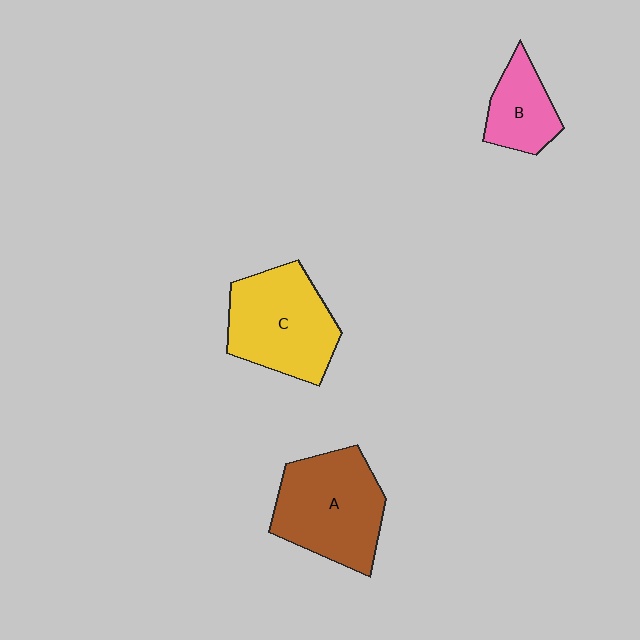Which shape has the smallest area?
Shape B (pink).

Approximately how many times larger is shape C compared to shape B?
Approximately 1.9 times.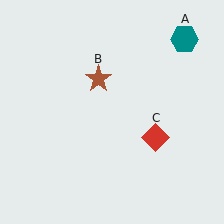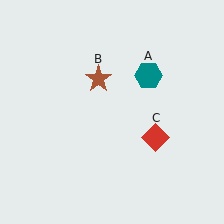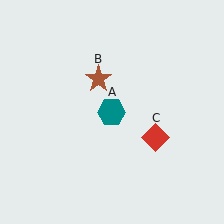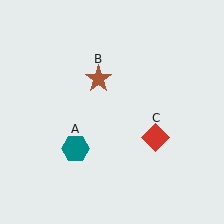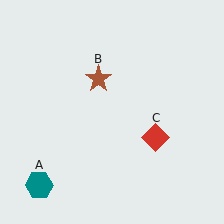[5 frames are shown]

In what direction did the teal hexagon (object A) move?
The teal hexagon (object A) moved down and to the left.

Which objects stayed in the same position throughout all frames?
Brown star (object B) and red diamond (object C) remained stationary.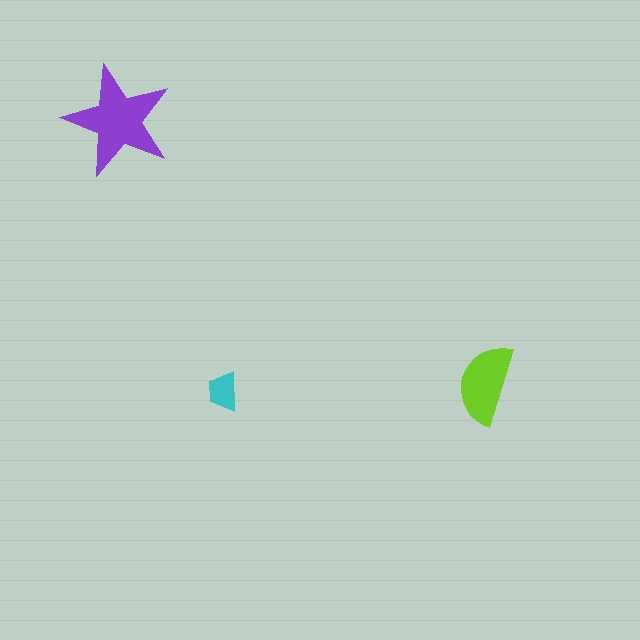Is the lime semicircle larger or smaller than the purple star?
Smaller.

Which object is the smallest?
The cyan trapezoid.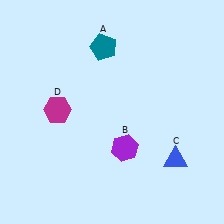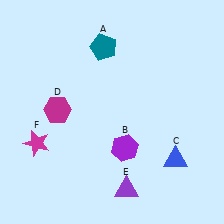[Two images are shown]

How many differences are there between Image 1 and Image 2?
There are 2 differences between the two images.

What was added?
A purple triangle (E), a magenta star (F) were added in Image 2.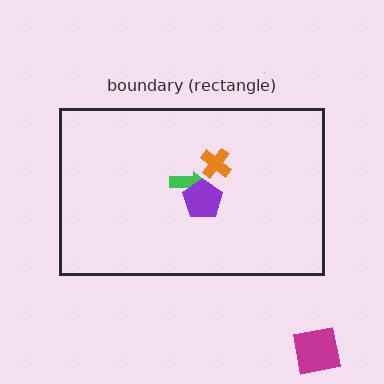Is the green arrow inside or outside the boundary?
Inside.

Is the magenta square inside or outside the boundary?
Outside.